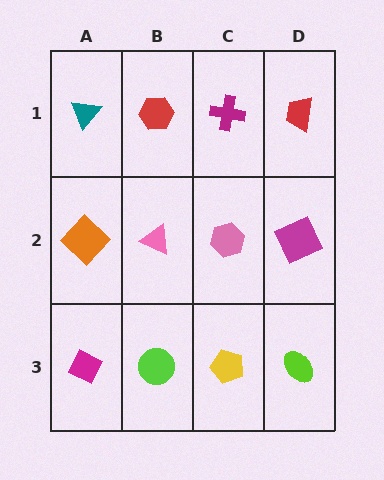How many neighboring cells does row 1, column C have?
3.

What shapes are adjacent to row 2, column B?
A red hexagon (row 1, column B), a lime circle (row 3, column B), an orange diamond (row 2, column A), a pink hexagon (row 2, column C).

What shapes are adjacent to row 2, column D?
A red trapezoid (row 1, column D), a lime ellipse (row 3, column D), a pink hexagon (row 2, column C).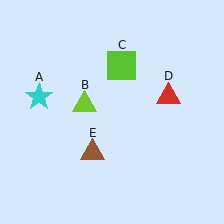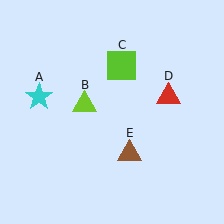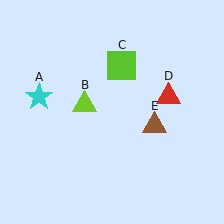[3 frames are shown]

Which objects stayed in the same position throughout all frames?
Cyan star (object A) and lime triangle (object B) and lime square (object C) and red triangle (object D) remained stationary.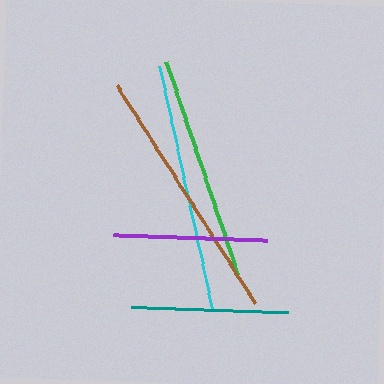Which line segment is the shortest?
The purple line is the shortest at approximately 154 pixels.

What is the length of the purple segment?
The purple segment is approximately 154 pixels long.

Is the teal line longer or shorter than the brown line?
The brown line is longer than the teal line.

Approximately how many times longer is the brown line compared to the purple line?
The brown line is approximately 1.7 times the length of the purple line.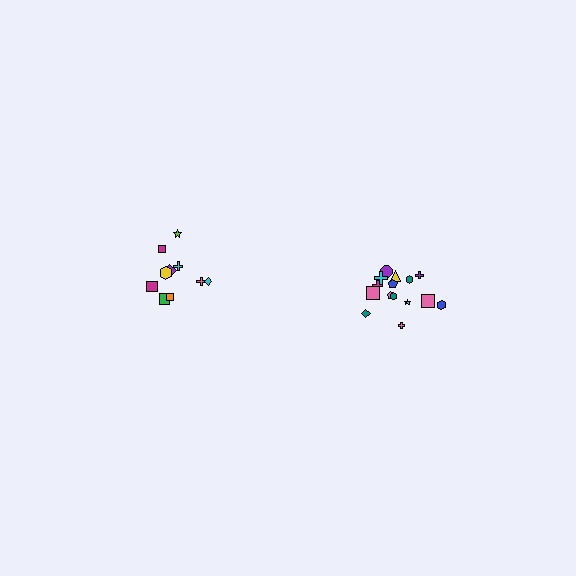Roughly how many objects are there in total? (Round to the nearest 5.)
Roughly 25 objects in total.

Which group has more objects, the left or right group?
The right group.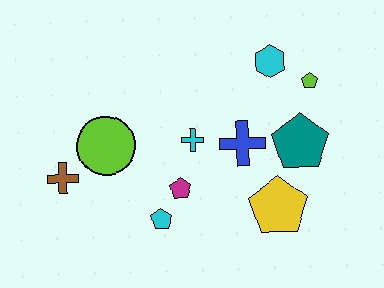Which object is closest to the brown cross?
The lime circle is closest to the brown cross.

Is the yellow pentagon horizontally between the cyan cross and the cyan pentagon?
No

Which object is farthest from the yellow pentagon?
The brown cross is farthest from the yellow pentagon.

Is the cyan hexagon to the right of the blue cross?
Yes